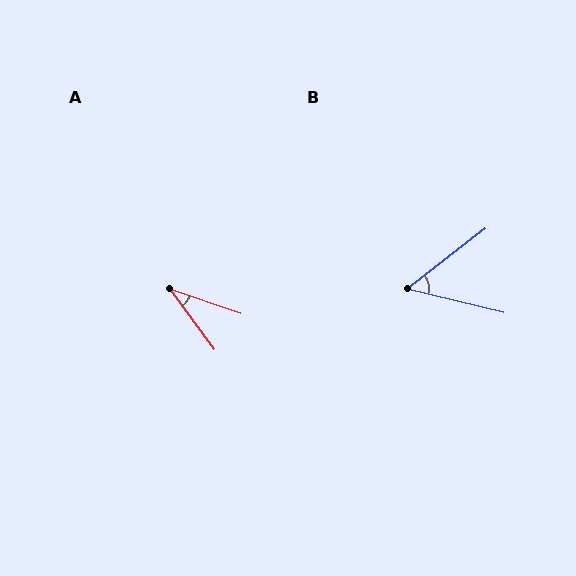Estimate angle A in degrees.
Approximately 34 degrees.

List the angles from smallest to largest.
A (34°), B (51°).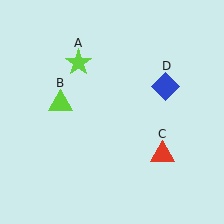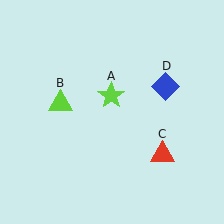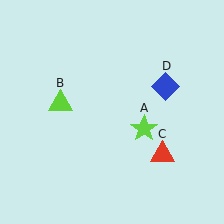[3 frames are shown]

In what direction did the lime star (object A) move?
The lime star (object A) moved down and to the right.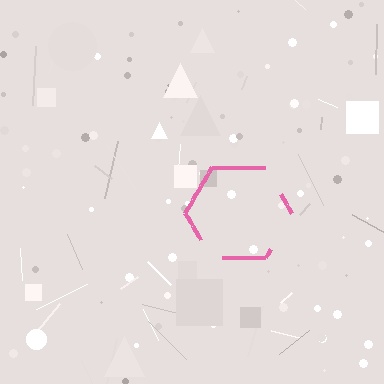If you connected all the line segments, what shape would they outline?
They would outline a hexagon.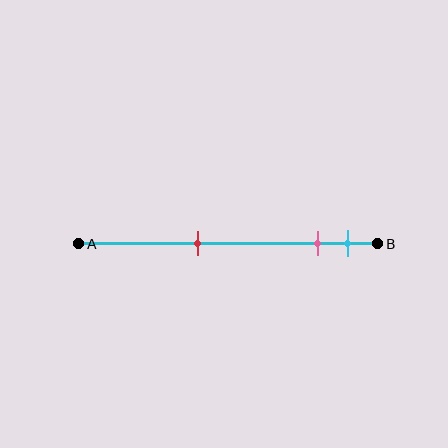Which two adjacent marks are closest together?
The pink and cyan marks are the closest adjacent pair.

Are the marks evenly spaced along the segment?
No, the marks are not evenly spaced.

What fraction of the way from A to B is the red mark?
The red mark is approximately 40% (0.4) of the way from A to B.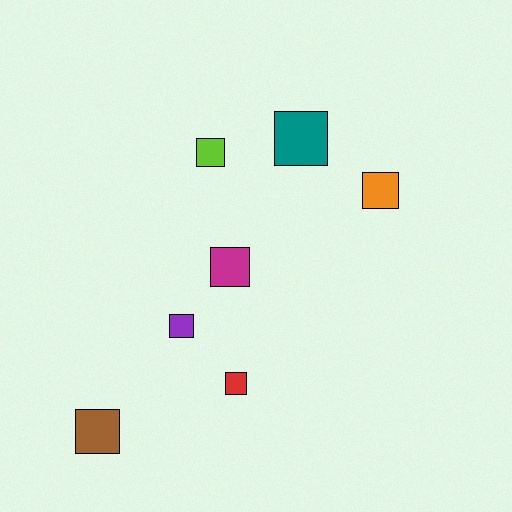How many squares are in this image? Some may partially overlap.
There are 7 squares.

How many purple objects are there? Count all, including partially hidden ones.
There is 1 purple object.